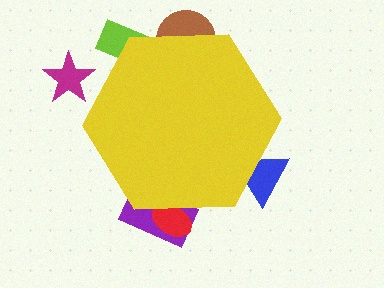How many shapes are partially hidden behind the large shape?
5 shapes are partially hidden.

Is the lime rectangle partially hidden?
Yes, the lime rectangle is partially hidden behind the yellow hexagon.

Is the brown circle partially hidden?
Yes, the brown circle is partially hidden behind the yellow hexagon.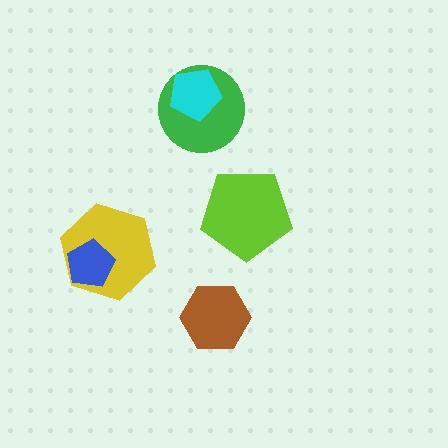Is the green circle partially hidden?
Yes, it is partially covered by another shape.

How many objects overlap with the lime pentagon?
0 objects overlap with the lime pentagon.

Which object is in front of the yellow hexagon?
The blue pentagon is in front of the yellow hexagon.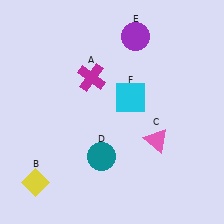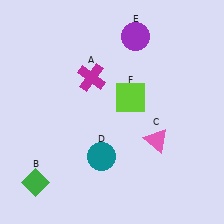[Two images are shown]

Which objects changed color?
B changed from yellow to green. F changed from cyan to lime.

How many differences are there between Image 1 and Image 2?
There are 2 differences between the two images.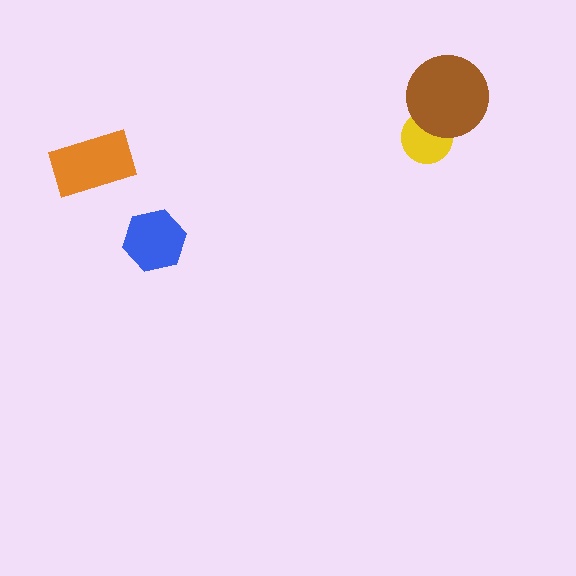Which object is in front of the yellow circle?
The brown circle is in front of the yellow circle.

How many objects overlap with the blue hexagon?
0 objects overlap with the blue hexagon.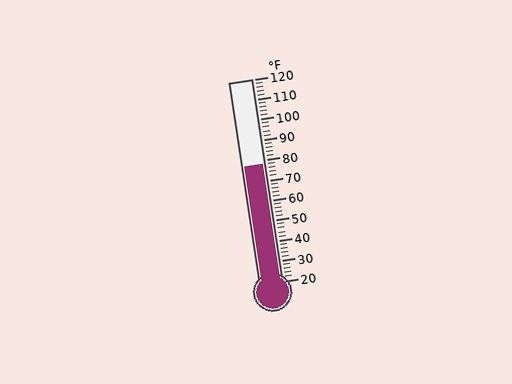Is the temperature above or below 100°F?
The temperature is below 100°F.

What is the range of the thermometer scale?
The thermometer scale ranges from 20°F to 120°F.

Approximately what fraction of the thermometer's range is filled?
The thermometer is filled to approximately 60% of its range.